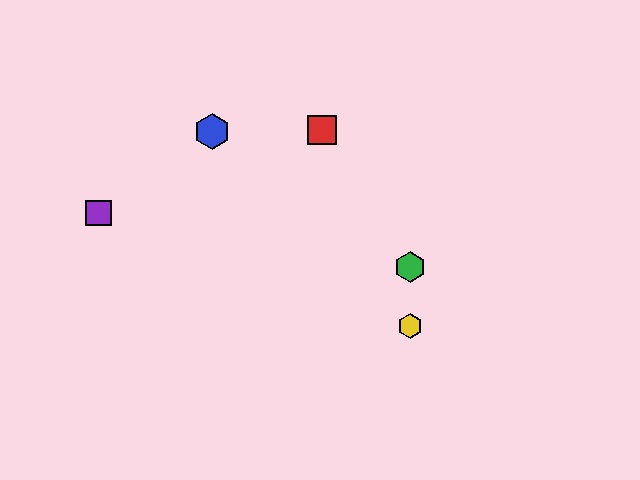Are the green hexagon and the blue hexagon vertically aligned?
No, the green hexagon is at x≈410 and the blue hexagon is at x≈212.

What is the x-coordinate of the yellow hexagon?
The yellow hexagon is at x≈410.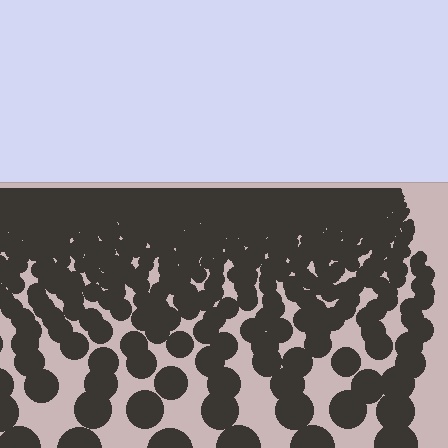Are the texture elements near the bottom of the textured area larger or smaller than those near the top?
Larger. Near the bottom, elements are closer to the viewer and appear at a bigger on-screen size.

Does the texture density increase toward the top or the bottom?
Density increases toward the top.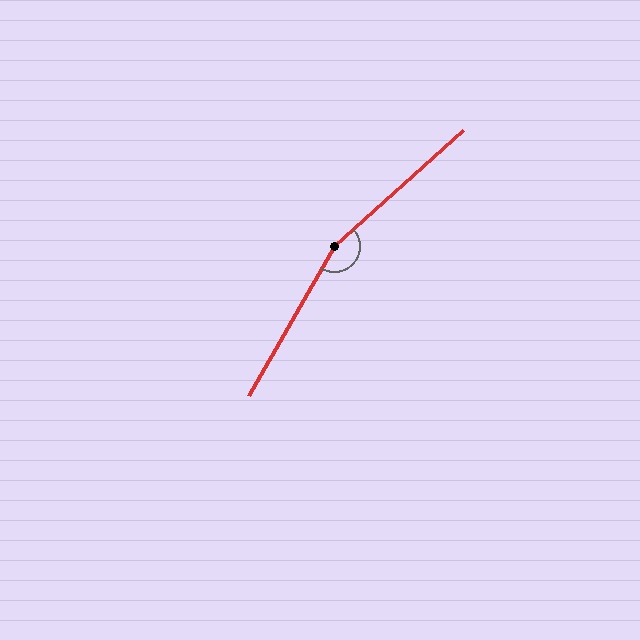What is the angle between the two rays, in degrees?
Approximately 162 degrees.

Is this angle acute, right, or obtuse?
It is obtuse.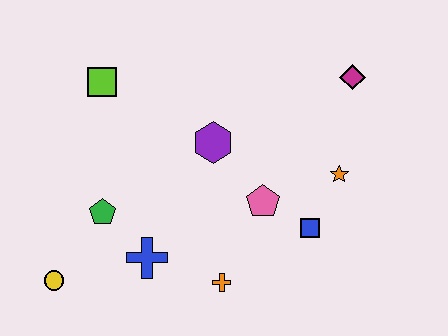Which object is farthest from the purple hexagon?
The yellow circle is farthest from the purple hexagon.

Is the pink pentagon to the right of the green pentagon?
Yes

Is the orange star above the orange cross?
Yes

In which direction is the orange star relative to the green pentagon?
The orange star is to the right of the green pentagon.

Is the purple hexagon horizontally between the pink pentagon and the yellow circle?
Yes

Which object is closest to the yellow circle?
The green pentagon is closest to the yellow circle.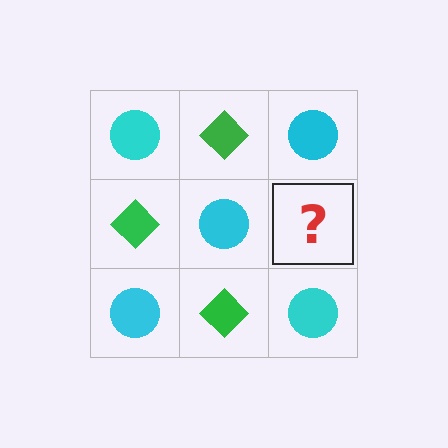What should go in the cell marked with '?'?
The missing cell should contain a green diamond.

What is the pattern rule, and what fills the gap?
The rule is that it alternates cyan circle and green diamond in a checkerboard pattern. The gap should be filled with a green diamond.